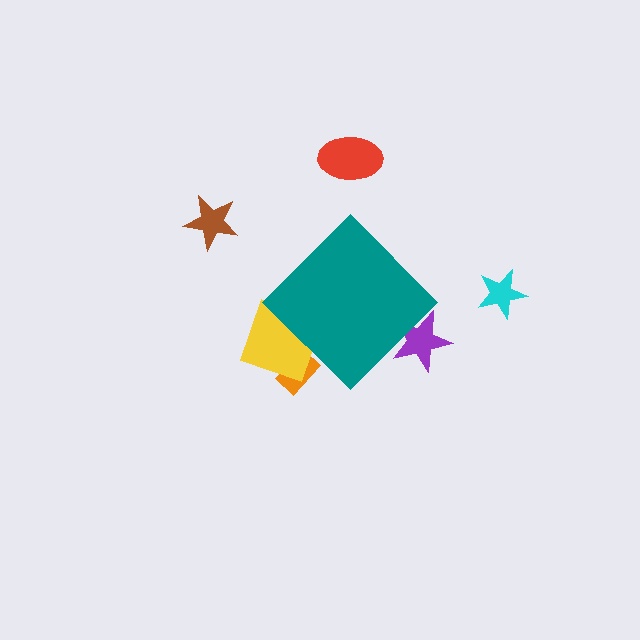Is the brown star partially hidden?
No, the brown star is fully visible.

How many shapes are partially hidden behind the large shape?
3 shapes are partially hidden.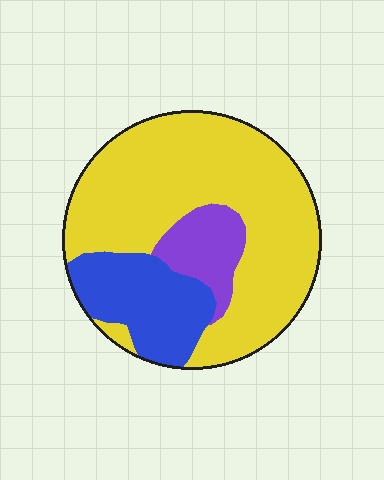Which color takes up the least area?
Purple, at roughly 10%.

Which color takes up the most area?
Yellow, at roughly 70%.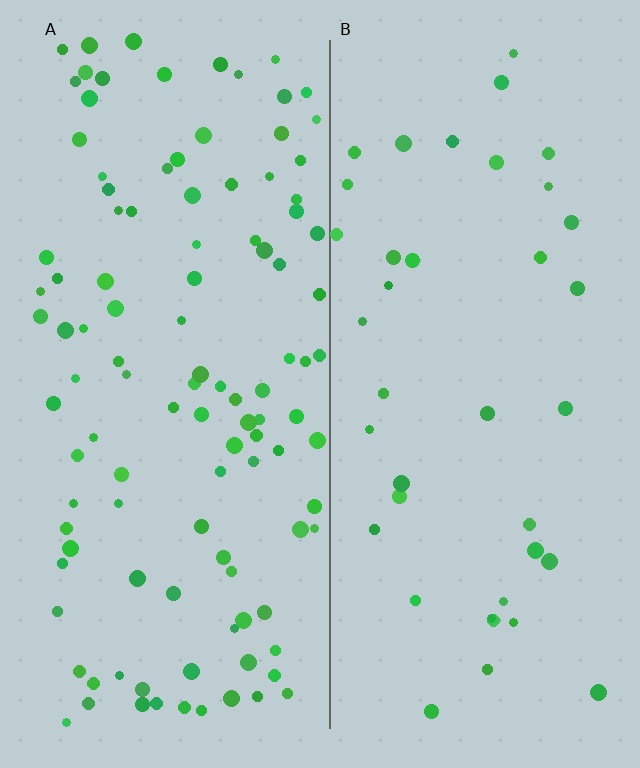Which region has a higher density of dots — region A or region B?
A (the left).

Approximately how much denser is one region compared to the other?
Approximately 2.8× — region A over region B.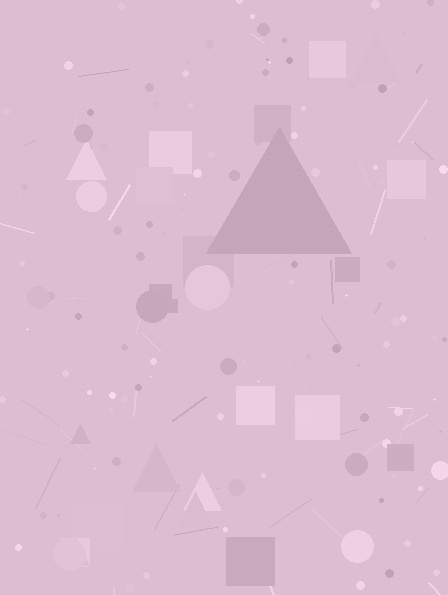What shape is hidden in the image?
A triangle is hidden in the image.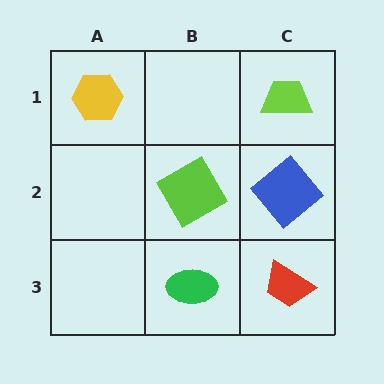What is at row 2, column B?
A lime diamond.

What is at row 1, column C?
A lime trapezoid.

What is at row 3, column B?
A green ellipse.